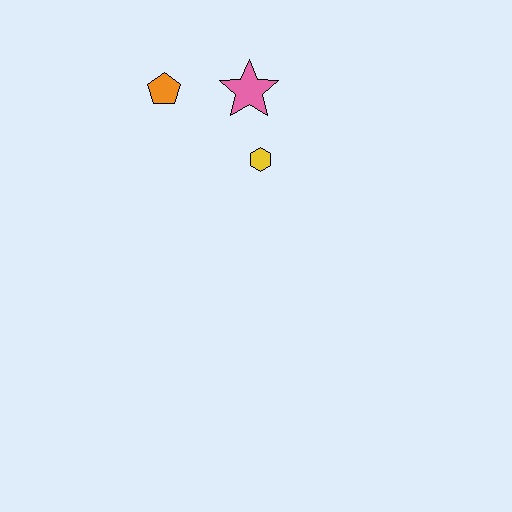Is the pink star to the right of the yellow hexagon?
No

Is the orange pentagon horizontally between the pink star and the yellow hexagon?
No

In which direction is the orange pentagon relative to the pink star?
The orange pentagon is to the left of the pink star.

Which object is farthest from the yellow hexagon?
The orange pentagon is farthest from the yellow hexagon.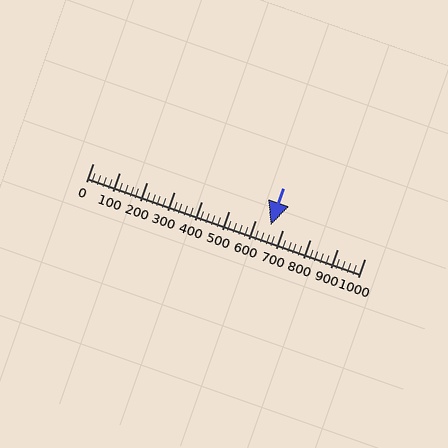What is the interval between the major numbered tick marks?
The major tick marks are spaced 100 units apart.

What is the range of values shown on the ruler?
The ruler shows values from 0 to 1000.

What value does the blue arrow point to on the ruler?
The blue arrow points to approximately 656.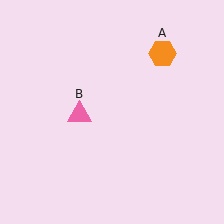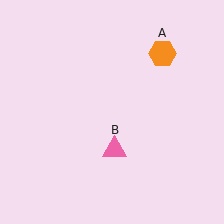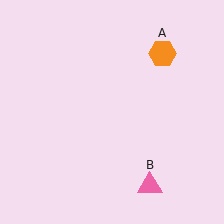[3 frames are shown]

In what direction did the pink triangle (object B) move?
The pink triangle (object B) moved down and to the right.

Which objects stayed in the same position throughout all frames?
Orange hexagon (object A) remained stationary.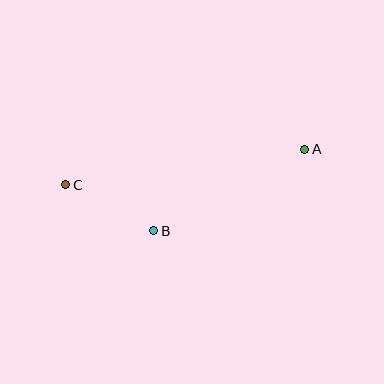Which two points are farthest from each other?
Points A and C are farthest from each other.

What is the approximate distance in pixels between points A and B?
The distance between A and B is approximately 172 pixels.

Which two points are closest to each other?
Points B and C are closest to each other.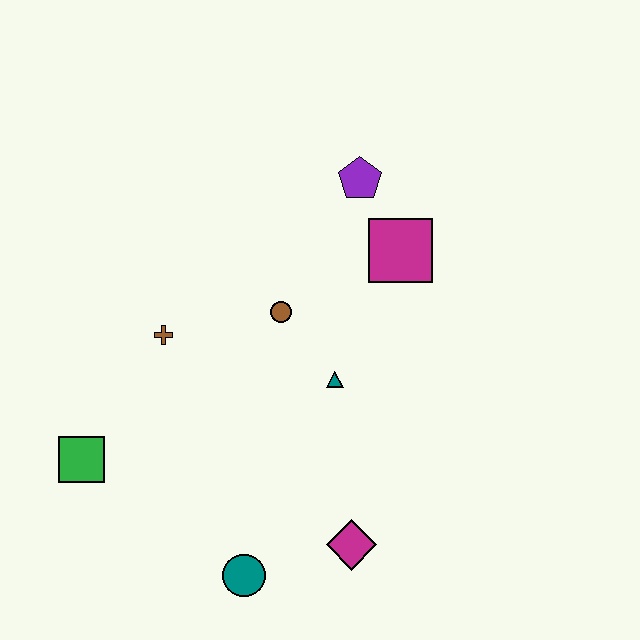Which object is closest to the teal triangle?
The brown circle is closest to the teal triangle.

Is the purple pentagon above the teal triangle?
Yes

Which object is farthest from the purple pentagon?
The teal circle is farthest from the purple pentagon.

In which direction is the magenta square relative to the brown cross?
The magenta square is to the right of the brown cross.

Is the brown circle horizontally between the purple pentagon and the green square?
Yes